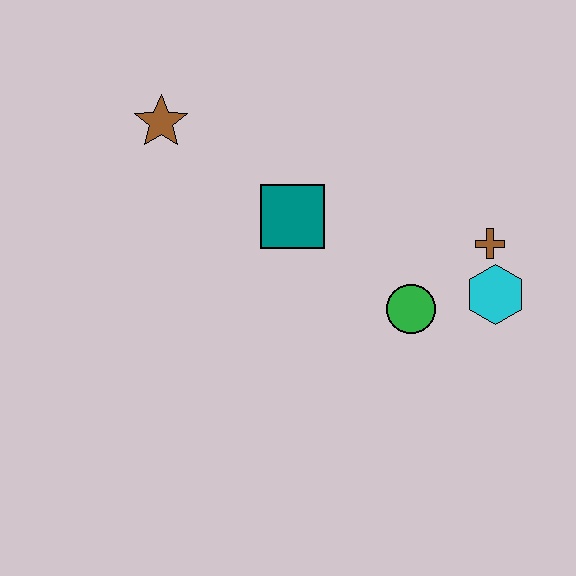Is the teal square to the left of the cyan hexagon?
Yes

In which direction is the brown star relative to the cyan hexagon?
The brown star is to the left of the cyan hexagon.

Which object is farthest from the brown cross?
The brown star is farthest from the brown cross.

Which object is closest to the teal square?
The green circle is closest to the teal square.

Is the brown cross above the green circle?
Yes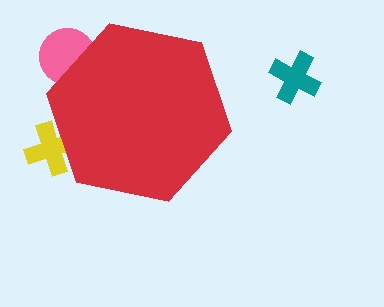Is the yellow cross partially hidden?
Yes, the yellow cross is partially hidden behind the red hexagon.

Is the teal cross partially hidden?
No, the teal cross is fully visible.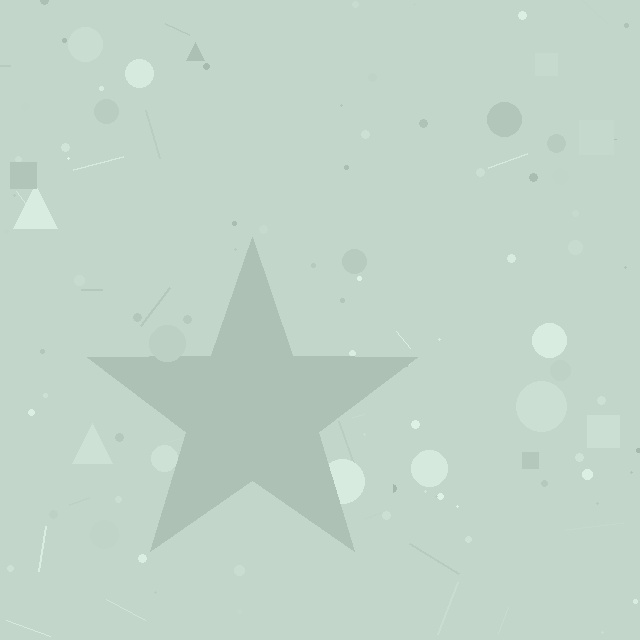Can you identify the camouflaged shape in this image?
The camouflaged shape is a star.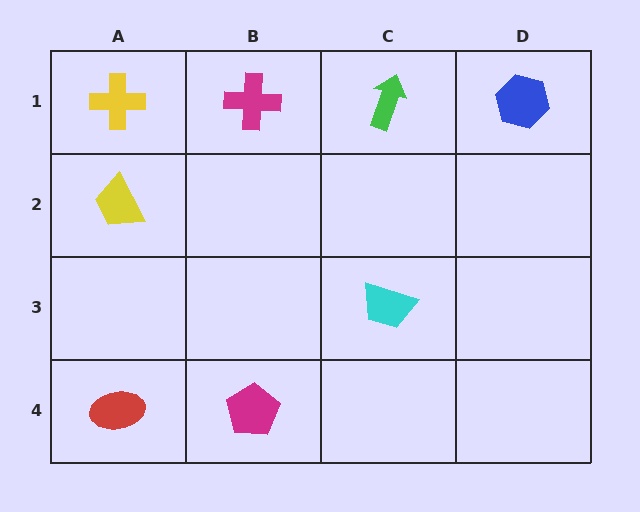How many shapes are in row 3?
1 shape.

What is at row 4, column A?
A red ellipse.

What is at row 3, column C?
A cyan trapezoid.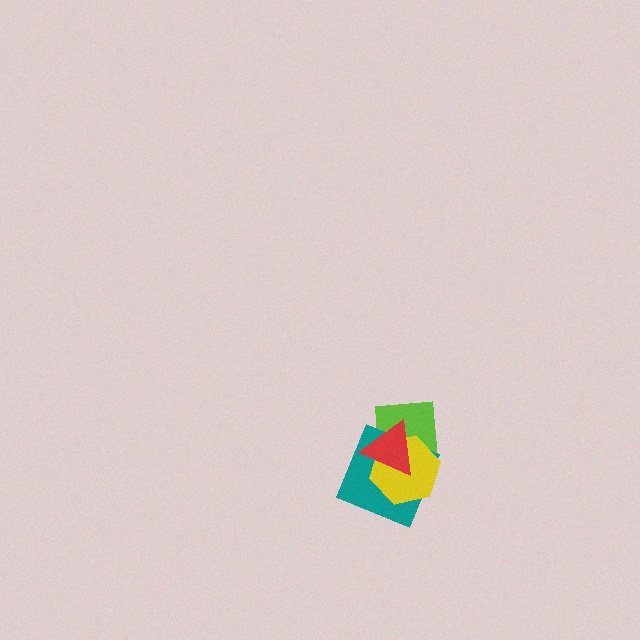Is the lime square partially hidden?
Yes, it is partially covered by another shape.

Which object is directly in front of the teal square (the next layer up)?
The yellow hexagon is directly in front of the teal square.